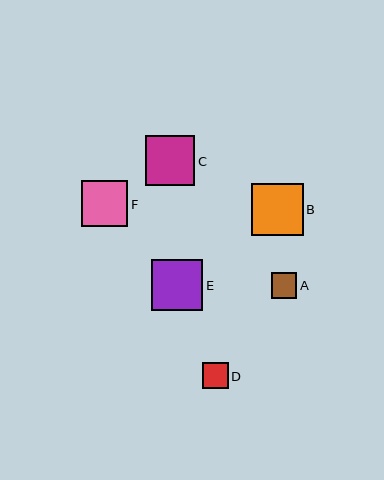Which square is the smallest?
Square A is the smallest with a size of approximately 25 pixels.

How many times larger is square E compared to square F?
Square E is approximately 1.1 times the size of square F.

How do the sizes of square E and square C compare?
Square E and square C are approximately the same size.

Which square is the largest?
Square B is the largest with a size of approximately 52 pixels.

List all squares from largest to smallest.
From largest to smallest: B, E, C, F, D, A.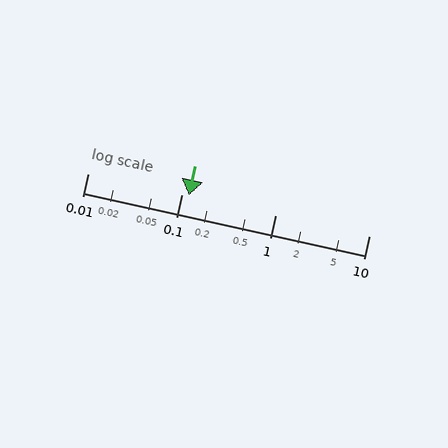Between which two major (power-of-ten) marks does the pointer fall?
The pointer is between 0.1 and 1.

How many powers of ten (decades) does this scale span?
The scale spans 3 decades, from 0.01 to 10.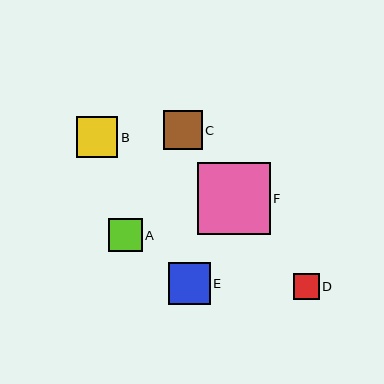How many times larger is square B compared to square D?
Square B is approximately 1.6 times the size of square D.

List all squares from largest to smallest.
From largest to smallest: F, E, B, C, A, D.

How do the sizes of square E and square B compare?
Square E and square B are approximately the same size.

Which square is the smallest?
Square D is the smallest with a size of approximately 26 pixels.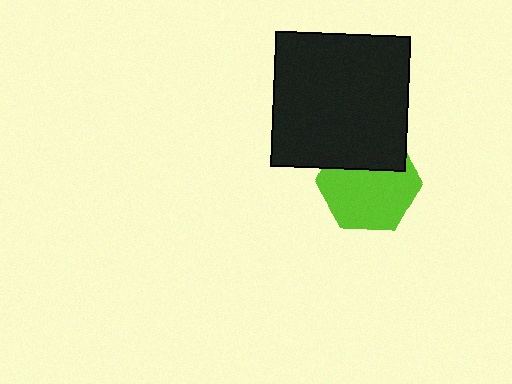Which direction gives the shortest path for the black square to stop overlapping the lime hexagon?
Moving up gives the shortest separation.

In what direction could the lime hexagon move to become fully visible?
The lime hexagon could move down. That would shift it out from behind the black square entirely.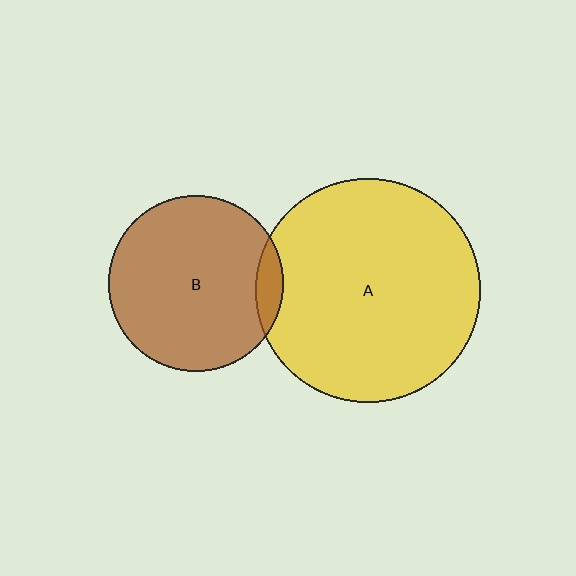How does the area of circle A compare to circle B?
Approximately 1.6 times.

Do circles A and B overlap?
Yes.